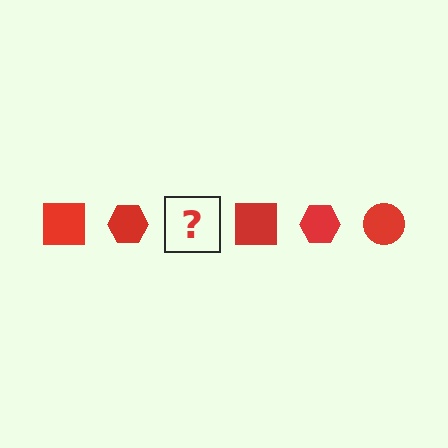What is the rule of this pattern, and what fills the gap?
The rule is that the pattern cycles through square, hexagon, circle shapes in red. The gap should be filled with a red circle.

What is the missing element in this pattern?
The missing element is a red circle.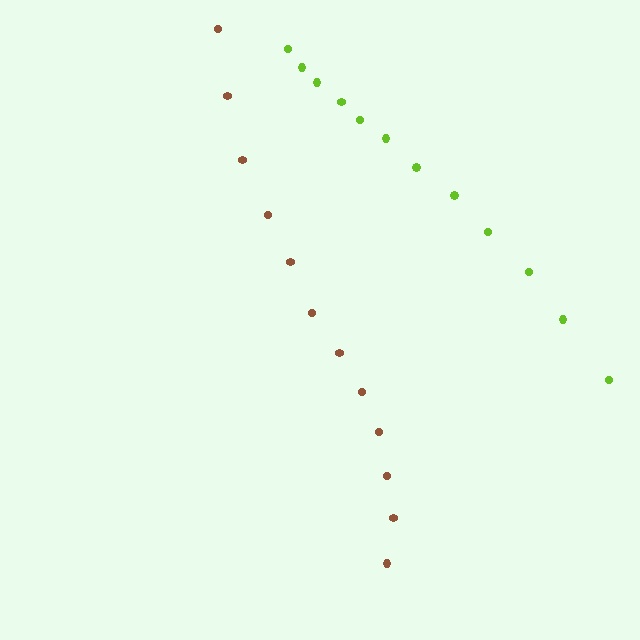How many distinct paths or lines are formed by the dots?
There are 2 distinct paths.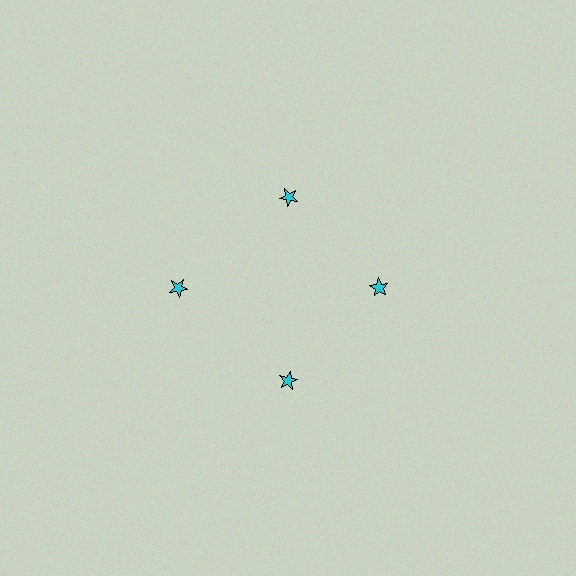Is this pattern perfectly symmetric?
No. The 4 cyan stars are arranged in a ring, but one element near the 9 o'clock position is pushed outward from the center, breaking the 4-fold rotational symmetry.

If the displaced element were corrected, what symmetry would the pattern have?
It would have 4-fold rotational symmetry — the pattern would map onto itself every 90 degrees.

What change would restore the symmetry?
The symmetry would be restored by moving it inward, back onto the ring so that all 4 stars sit at equal angles and equal distance from the center.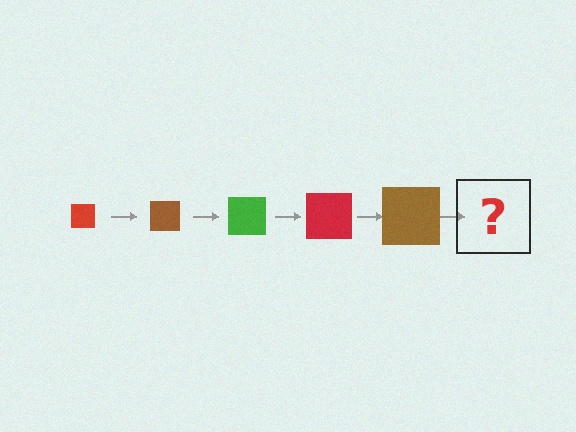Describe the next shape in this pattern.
It should be a green square, larger than the previous one.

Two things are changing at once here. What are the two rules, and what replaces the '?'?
The two rules are that the square grows larger each step and the color cycles through red, brown, and green. The '?' should be a green square, larger than the previous one.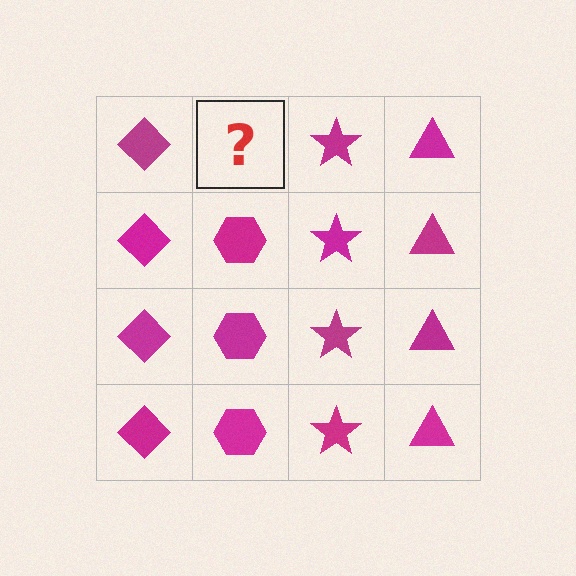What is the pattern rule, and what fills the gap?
The rule is that each column has a consistent shape. The gap should be filled with a magenta hexagon.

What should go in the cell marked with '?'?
The missing cell should contain a magenta hexagon.